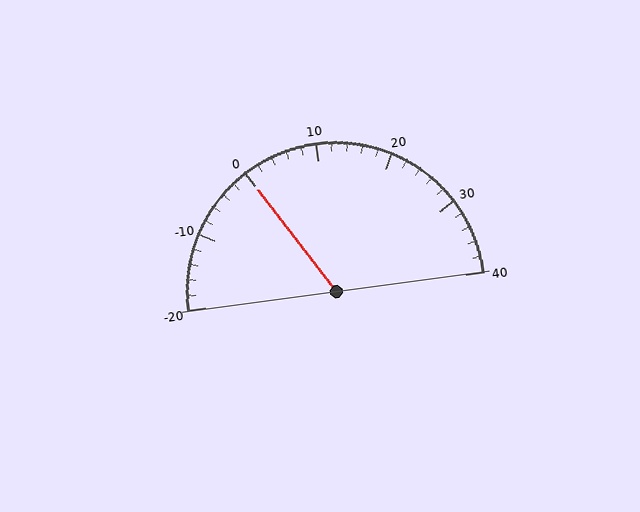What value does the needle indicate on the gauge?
The needle indicates approximately 0.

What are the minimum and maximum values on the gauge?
The gauge ranges from -20 to 40.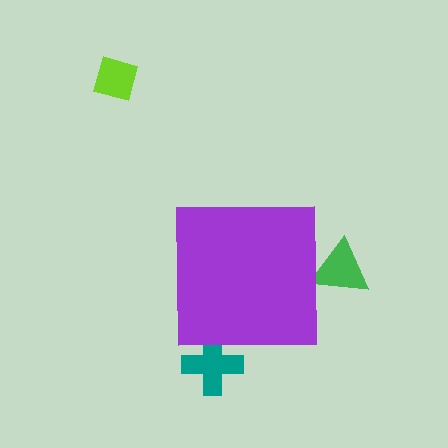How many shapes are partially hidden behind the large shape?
2 shapes are partially hidden.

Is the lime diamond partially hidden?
No, the lime diamond is fully visible.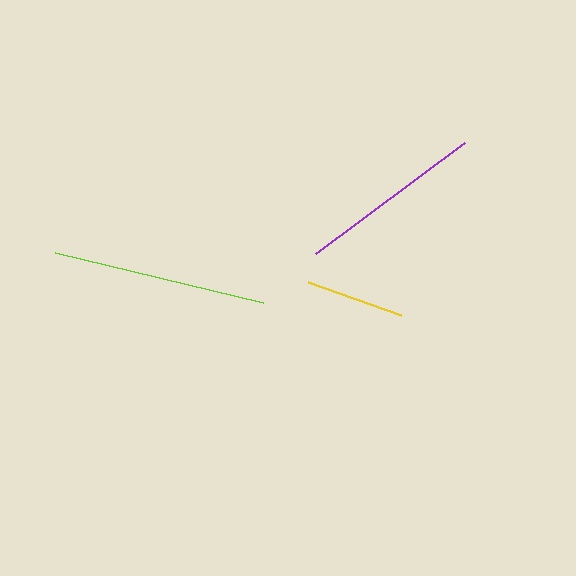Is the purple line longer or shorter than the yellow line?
The purple line is longer than the yellow line.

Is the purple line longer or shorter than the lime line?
The lime line is longer than the purple line.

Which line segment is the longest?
The lime line is the longest at approximately 214 pixels.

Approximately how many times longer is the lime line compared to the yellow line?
The lime line is approximately 2.2 times the length of the yellow line.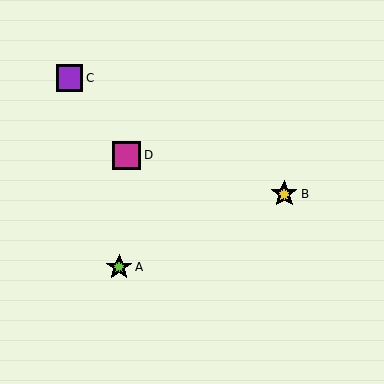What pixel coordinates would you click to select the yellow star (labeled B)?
Click at (284, 194) to select the yellow star B.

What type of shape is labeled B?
Shape B is a yellow star.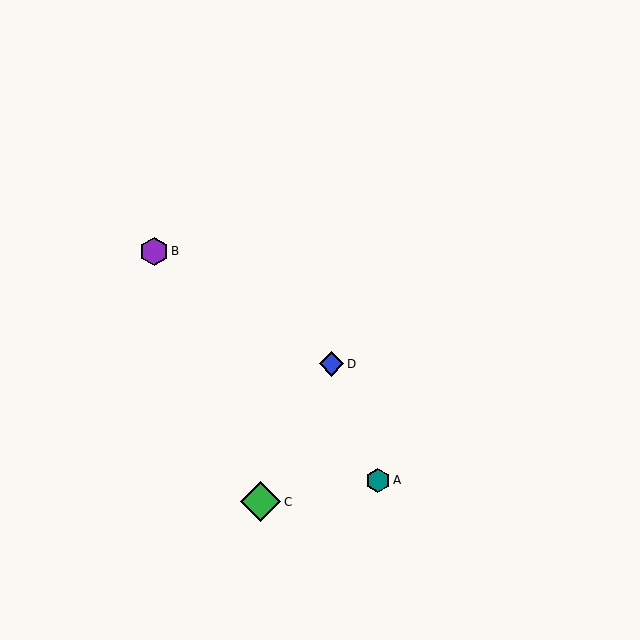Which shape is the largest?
The green diamond (labeled C) is the largest.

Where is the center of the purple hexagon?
The center of the purple hexagon is at (154, 251).